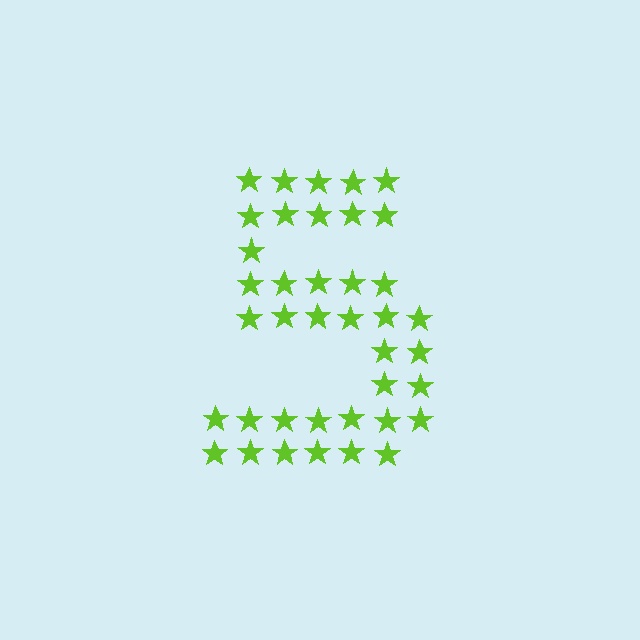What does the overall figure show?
The overall figure shows the digit 5.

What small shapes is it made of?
It is made of small stars.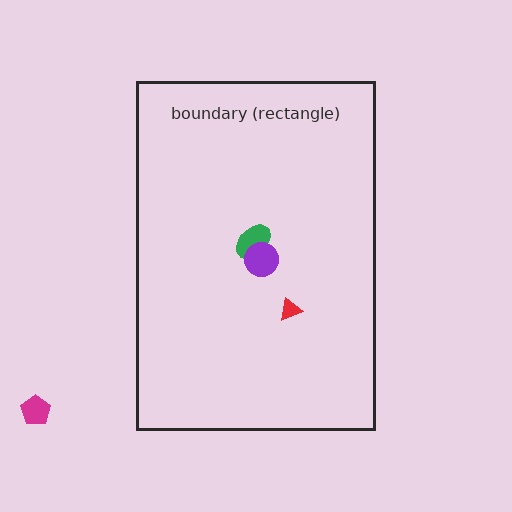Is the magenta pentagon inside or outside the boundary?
Outside.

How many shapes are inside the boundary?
3 inside, 1 outside.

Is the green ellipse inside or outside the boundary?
Inside.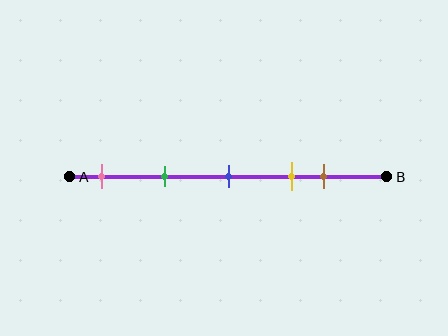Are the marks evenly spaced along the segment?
No, the marks are not evenly spaced.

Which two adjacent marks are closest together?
The yellow and brown marks are the closest adjacent pair.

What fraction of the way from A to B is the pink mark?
The pink mark is approximately 10% (0.1) of the way from A to B.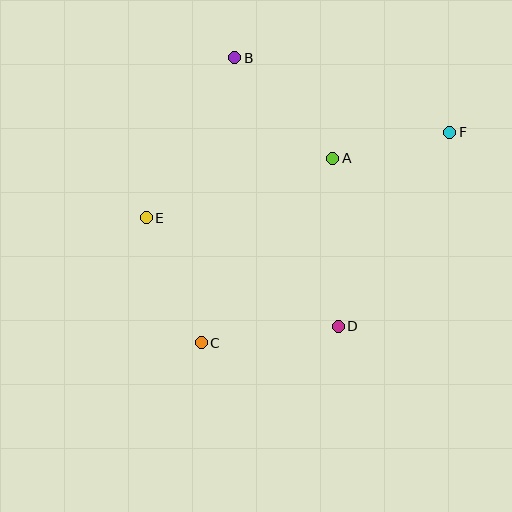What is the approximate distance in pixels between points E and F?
The distance between E and F is approximately 315 pixels.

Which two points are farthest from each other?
Points C and F are farthest from each other.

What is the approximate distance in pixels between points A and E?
The distance between A and E is approximately 196 pixels.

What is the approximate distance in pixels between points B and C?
The distance between B and C is approximately 287 pixels.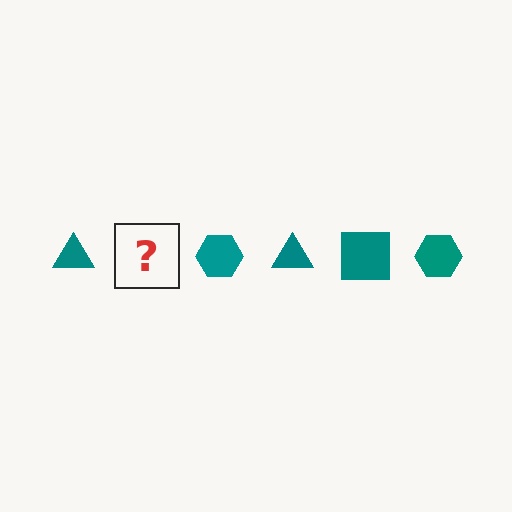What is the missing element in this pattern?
The missing element is a teal square.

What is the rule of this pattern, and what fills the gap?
The rule is that the pattern cycles through triangle, square, hexagon shapes in teal. The gap should be filled with a teal square.